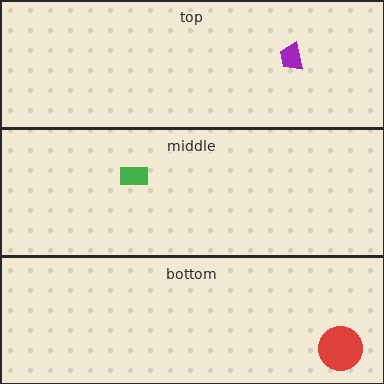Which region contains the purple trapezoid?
The top region.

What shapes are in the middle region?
The green rectangle.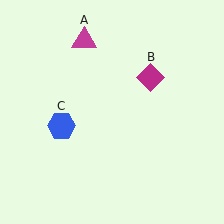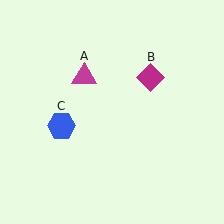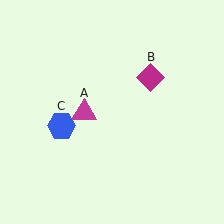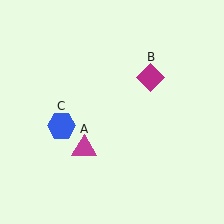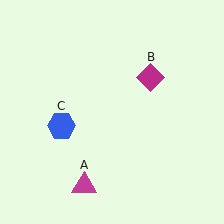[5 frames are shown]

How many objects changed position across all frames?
1 object changed position: magenta triangle (object A).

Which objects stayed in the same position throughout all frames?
Magenta diamond (object B) and blue hexagon (object C) remained stationary.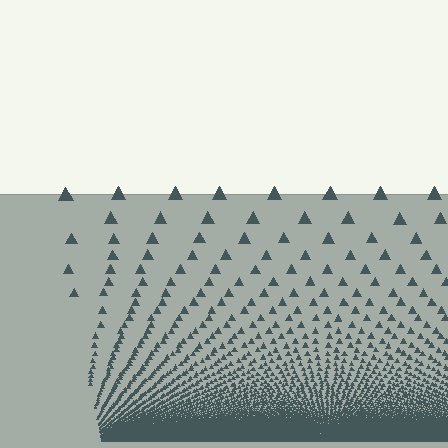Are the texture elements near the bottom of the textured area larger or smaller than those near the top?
Smaller. The gradient is inverted — elements near the bottom are smaller and denser.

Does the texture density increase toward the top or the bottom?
Density increases toward the bottom.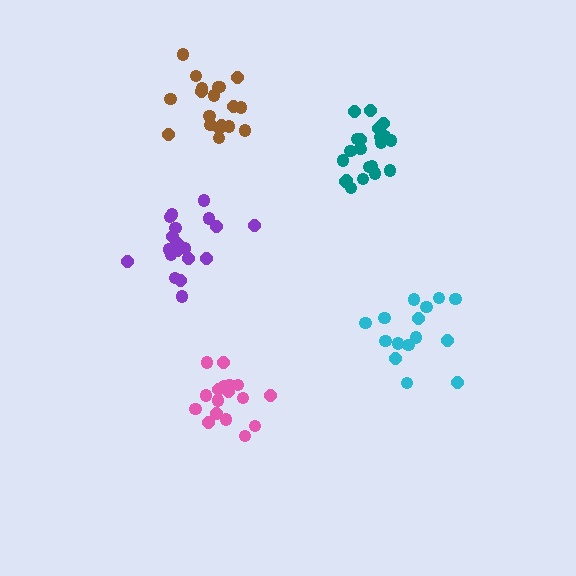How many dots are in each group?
Group 1: 21 dots, Group 2: 20 dots, Group 3: 15 dots, Group 4: 17 dots, Group 5: 19 dots (92 total).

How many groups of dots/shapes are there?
There are 5 groups.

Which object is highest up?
The brown cluster is topmost.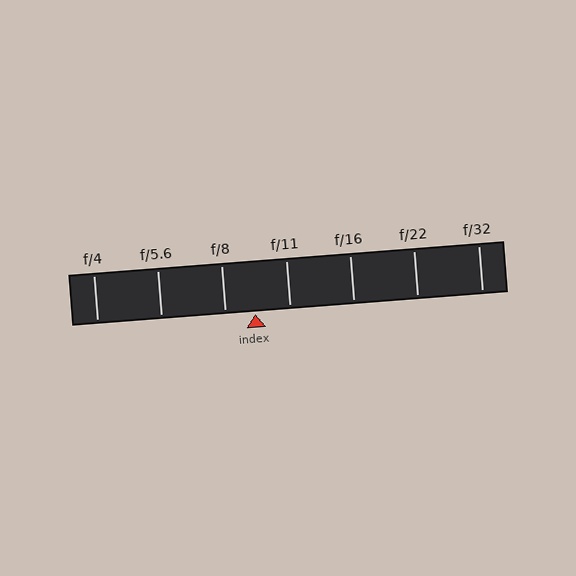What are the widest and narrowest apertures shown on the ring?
The widest aperture shown is f/4 and the narrowest is f/32.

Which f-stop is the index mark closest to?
The index mark is closest to f/8.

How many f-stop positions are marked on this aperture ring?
There are 7 f-stop positions marked.